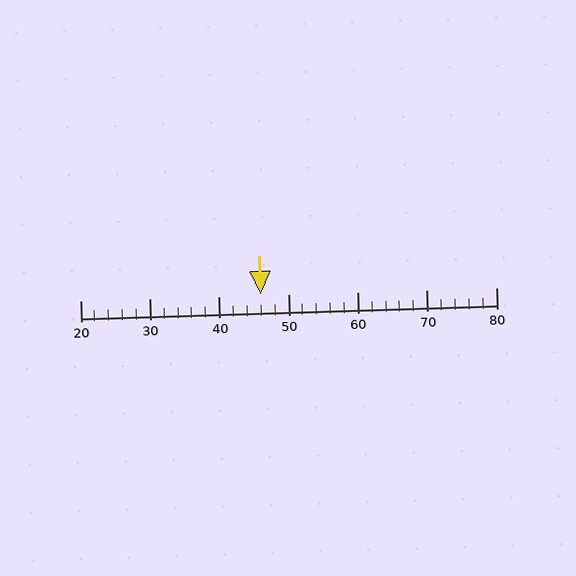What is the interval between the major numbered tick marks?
The major tick marks are spaced 10 units apart.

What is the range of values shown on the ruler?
The ruler shows values from 20 to 80.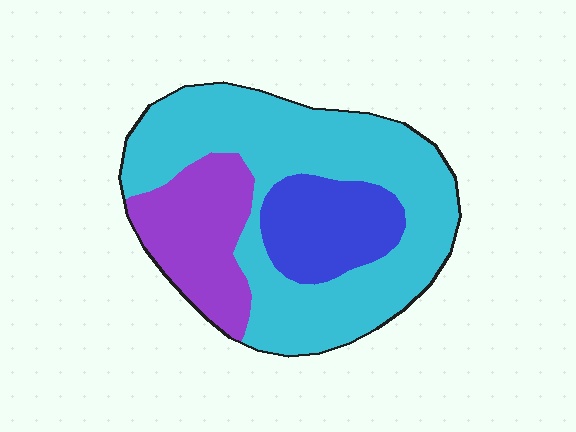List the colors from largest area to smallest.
From largest to smallest: cyan, purple, blue.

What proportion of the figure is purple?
Purple covers roughly 20% of the figure.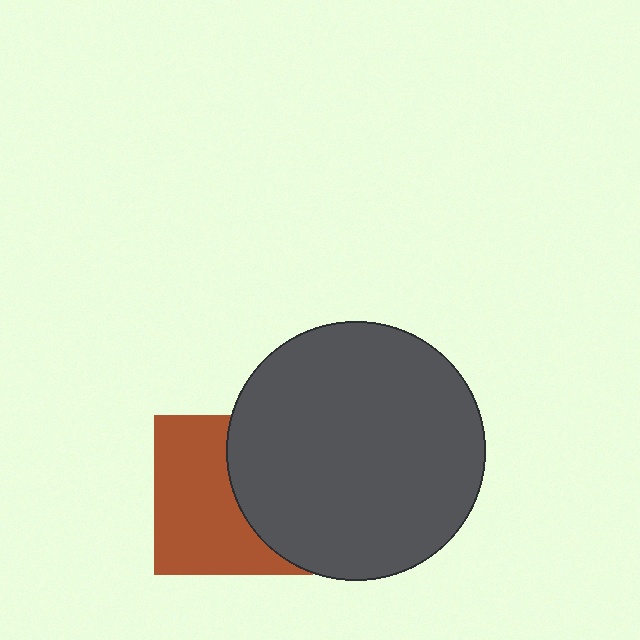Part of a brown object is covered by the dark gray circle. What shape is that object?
It is a square.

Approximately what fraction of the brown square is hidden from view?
Roughly 43% of the brown square is hidden behind the dark gray circle.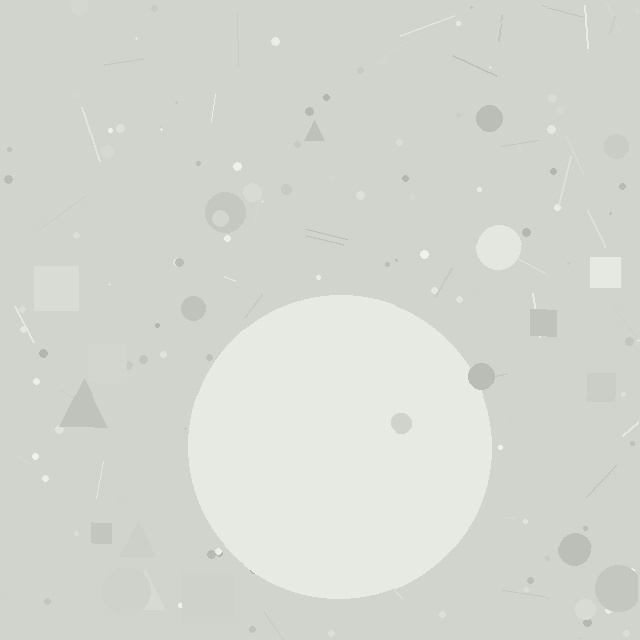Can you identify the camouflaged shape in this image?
The camouflaged shape is a circle.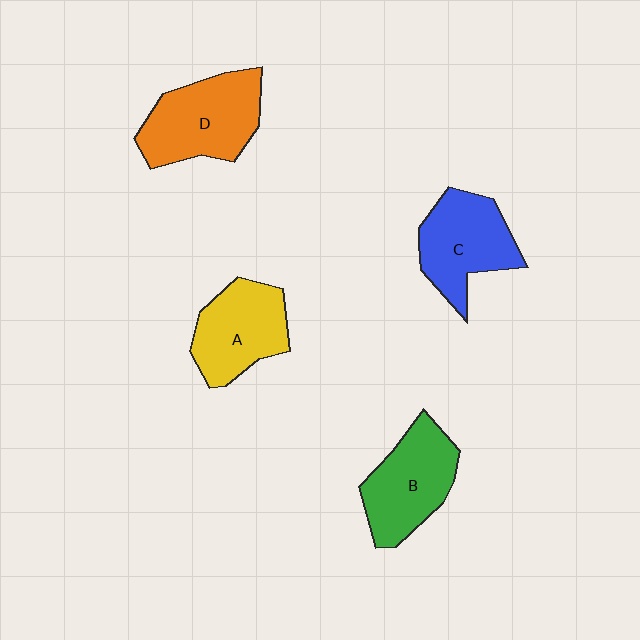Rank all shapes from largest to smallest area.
From largest to smallest: D (orange), B (green), C (blue), A (yellow).